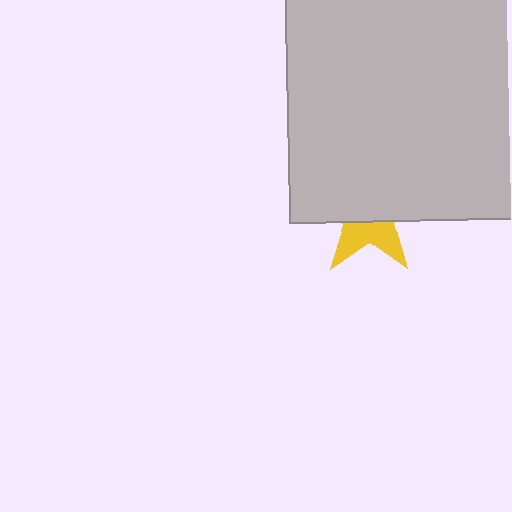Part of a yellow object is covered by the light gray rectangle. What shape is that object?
It is a star.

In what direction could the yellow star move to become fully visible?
The yellow star could move down. That would shift it out from behind the light gray rectangle entirely.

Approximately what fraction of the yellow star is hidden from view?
Roughly 63% of the yellow star is hidden behind the light gray rectangle.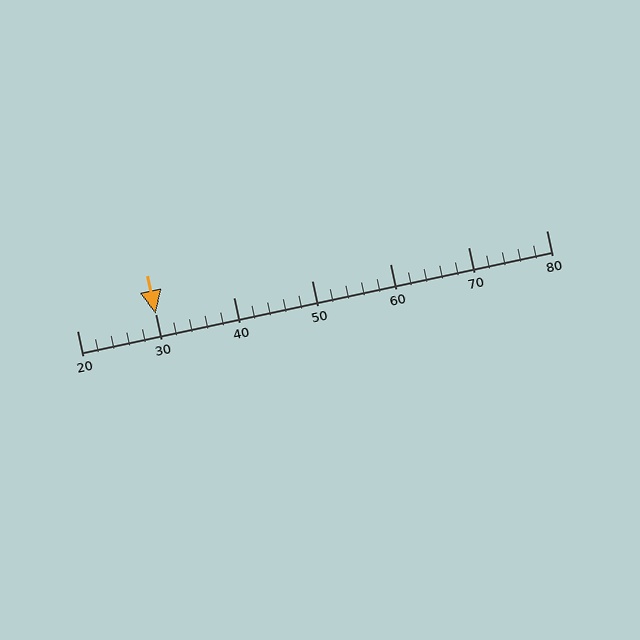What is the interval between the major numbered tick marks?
The major tick marks are spaced 10 units apart.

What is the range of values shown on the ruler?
The ruler shows values from 20 to 80.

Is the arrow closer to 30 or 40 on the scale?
The arrow is closer to 30.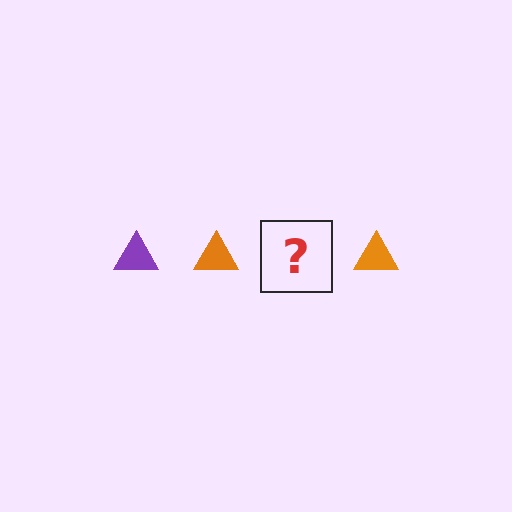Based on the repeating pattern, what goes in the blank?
The blank should be a purple triangle.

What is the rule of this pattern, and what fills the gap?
The rule is that the pattern cycles through purple, orange triangles. The gap should be filled with a purple triangle.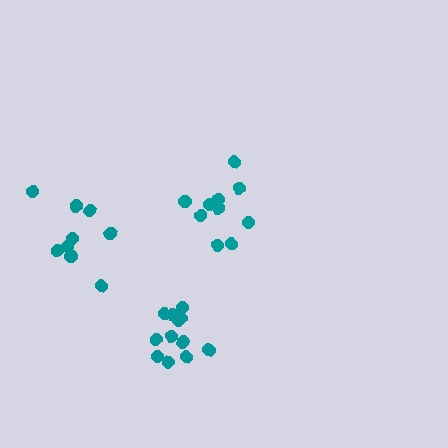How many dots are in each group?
Group 1: 10 dots, Group 2: 12 dots, Group 3: 9 dots (31 total).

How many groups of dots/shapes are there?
There are 3 groups.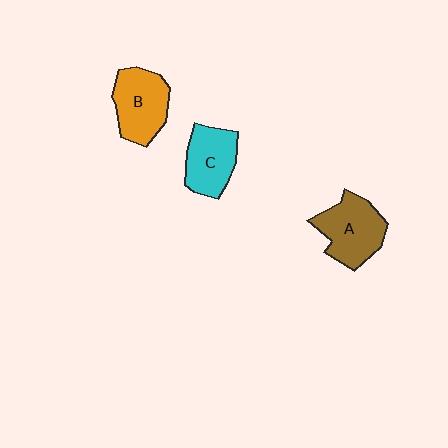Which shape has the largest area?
Shape A (brown).